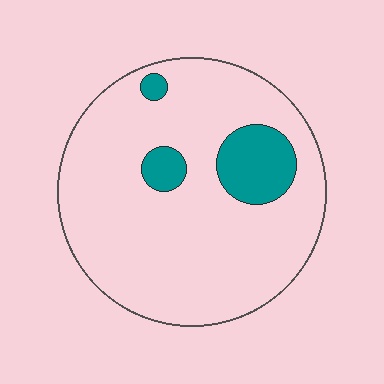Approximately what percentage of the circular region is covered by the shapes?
Approximately 15%.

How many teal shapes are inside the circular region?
3.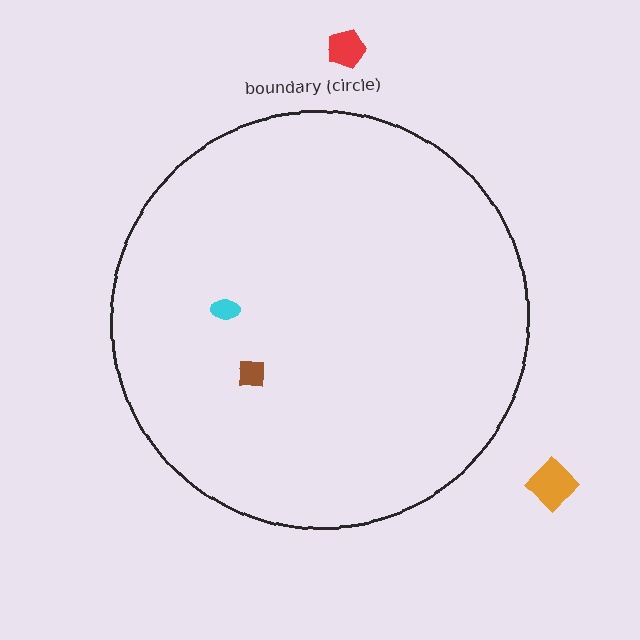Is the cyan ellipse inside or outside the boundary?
Inside.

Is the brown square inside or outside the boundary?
Inside.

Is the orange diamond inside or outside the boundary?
Outside.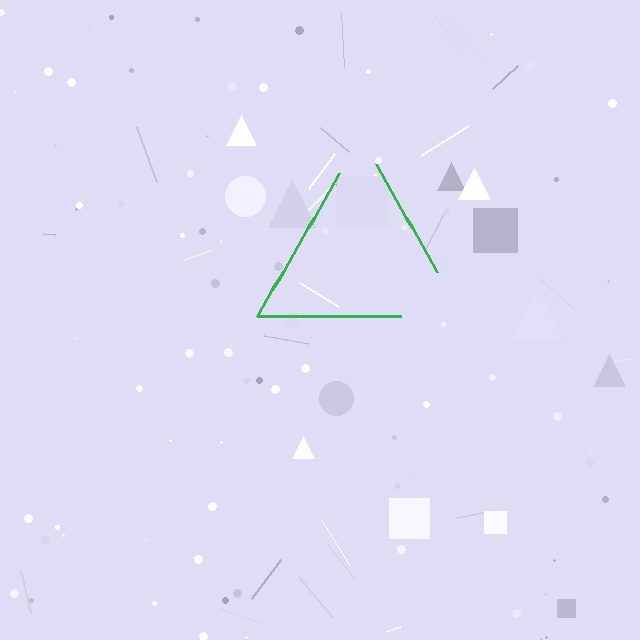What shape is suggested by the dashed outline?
The dashed outline suggests a triangle.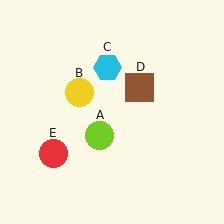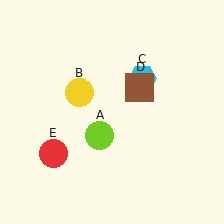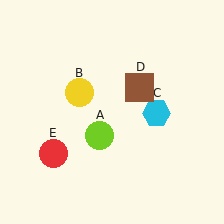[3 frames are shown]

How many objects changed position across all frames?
1 object changed position: cyan hexagon (object C).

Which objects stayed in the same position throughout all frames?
Lime circle (object A) and yellow circle (object B) and brown square (object D) and red circle (object E) remained stationary.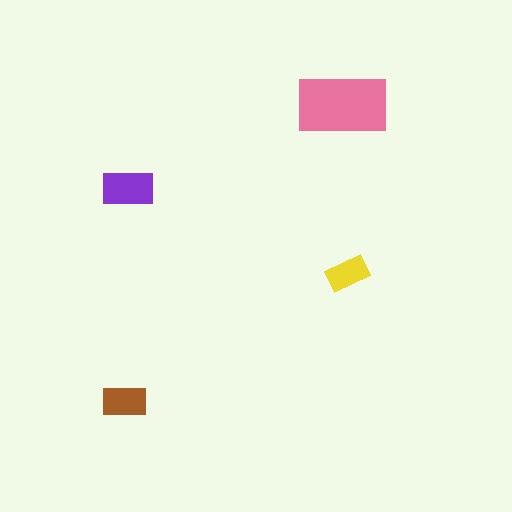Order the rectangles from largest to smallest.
the pink one, the purple one, the brown one, the yellow one.